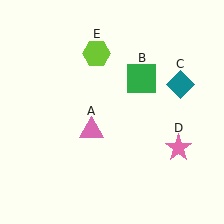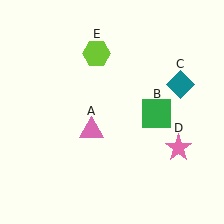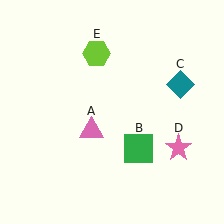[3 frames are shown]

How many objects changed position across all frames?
1 object changed position: green square (object B).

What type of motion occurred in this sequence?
The green square (object B) rotated clockwise around the center of the scene.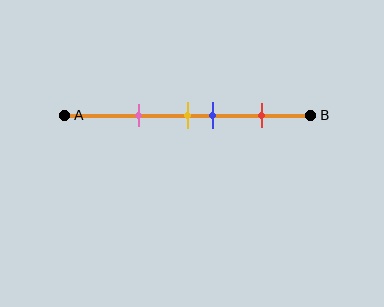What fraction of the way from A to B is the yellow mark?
The yellow mark is approximately 50% (0.5) of the way from A to B.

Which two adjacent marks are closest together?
The yellow and blue marks are the closest adjacent pair.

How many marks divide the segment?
There are 4 marks dividing the segment.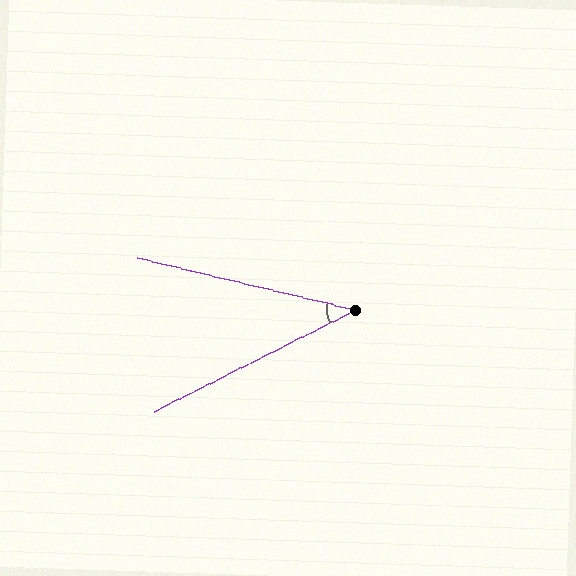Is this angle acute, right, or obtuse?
It is acute.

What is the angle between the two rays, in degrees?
Approximately 40 degrees.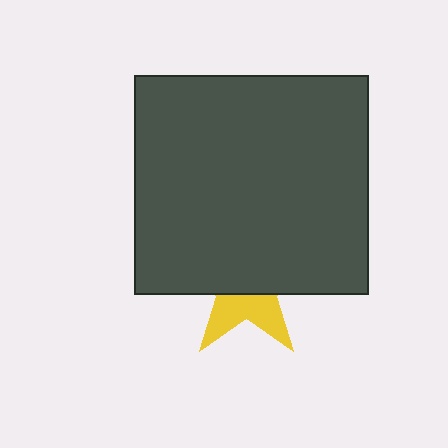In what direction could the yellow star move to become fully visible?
The yellow star could move down. That would shift it out from behind the dark gray rectangle entirely.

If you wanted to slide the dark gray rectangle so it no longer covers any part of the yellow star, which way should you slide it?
Slide it up — that is the most direct way to separate the two shapes.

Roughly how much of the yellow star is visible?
A small part of it is visible (roughly 37%).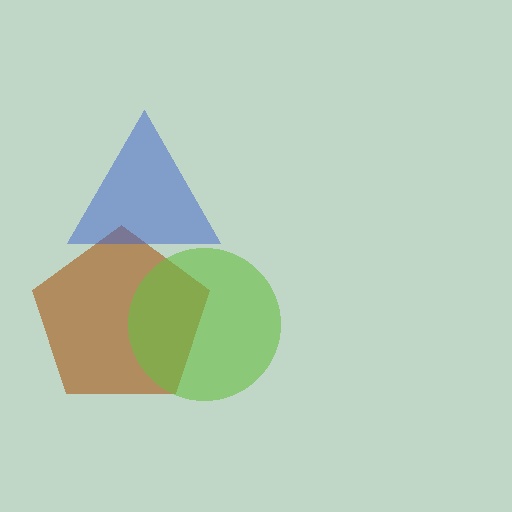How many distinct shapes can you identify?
There are 3 distinct shapes: a brown pentagon, a blue triangle, a lime circle.